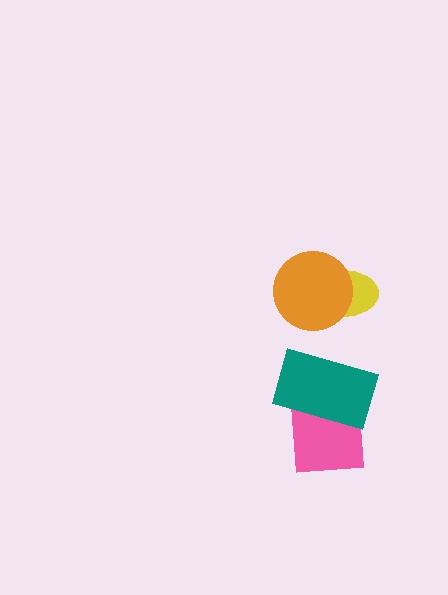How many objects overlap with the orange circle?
1 object overlaps with the orange circle.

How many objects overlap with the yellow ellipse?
1 object overlaps with the yellow ellipse.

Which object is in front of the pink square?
The teal rectangle is in front of the pink square.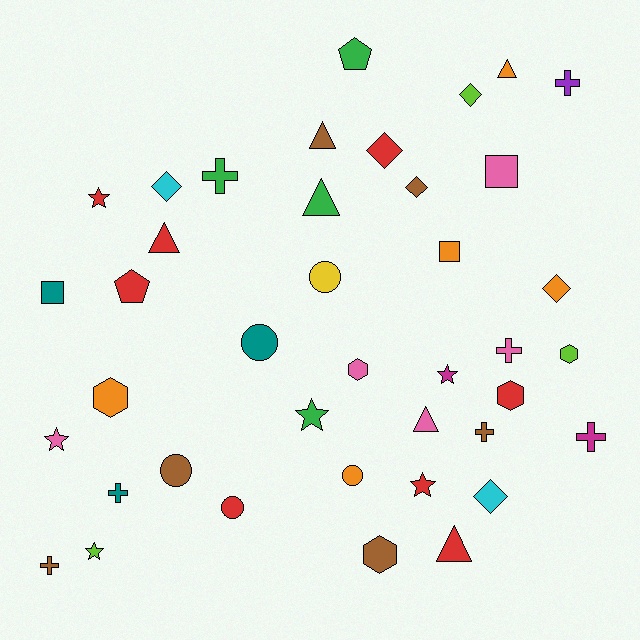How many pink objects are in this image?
There are 5 pink objects.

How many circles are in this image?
There are 5 circles.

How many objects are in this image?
There are 40 objects.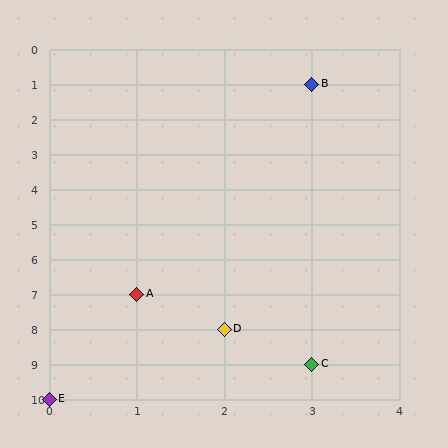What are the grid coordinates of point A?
Point A is at grid coordinates (1, 7).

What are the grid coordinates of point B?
Point B is at grid coordinates (3, 1).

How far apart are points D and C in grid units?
Points D and C are 1 column and 1 row apart (about 1.4 grid units diagonally).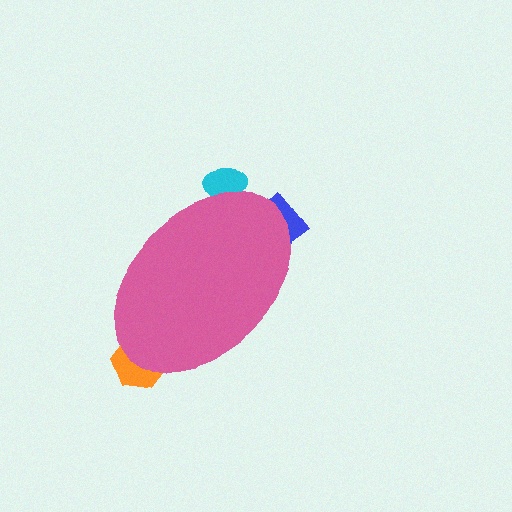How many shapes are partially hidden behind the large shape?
3 shapes are partially hidden.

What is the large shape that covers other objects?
A pink ellipse.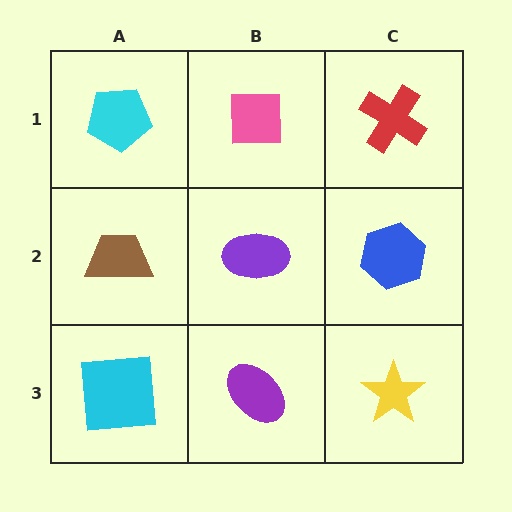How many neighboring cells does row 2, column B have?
4.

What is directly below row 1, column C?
A blue hexagon.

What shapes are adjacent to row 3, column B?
A purple ellipse (row 2, column B), a cyan square (row 3, column A), a yellow star (row 3, column C).